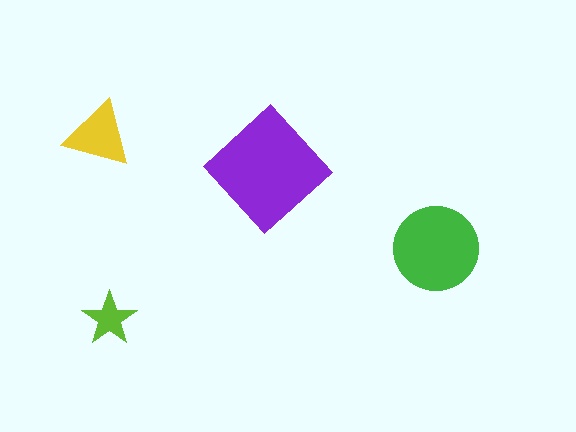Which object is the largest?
The purple diamond.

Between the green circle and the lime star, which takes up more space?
The green circle.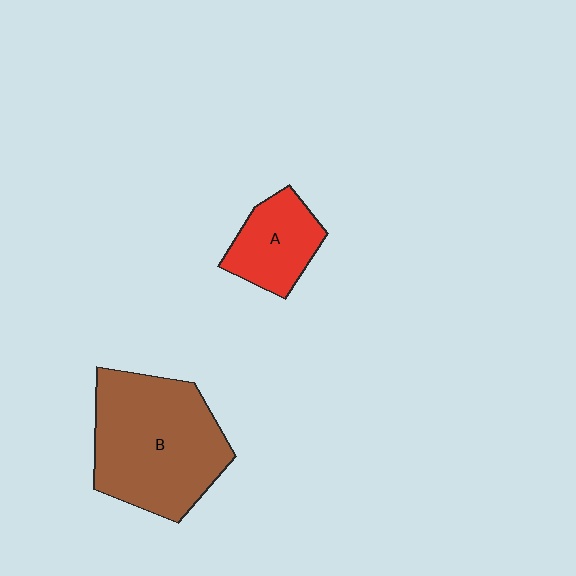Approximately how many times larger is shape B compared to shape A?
Approximately 2.3 times.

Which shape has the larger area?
Shape B (brown).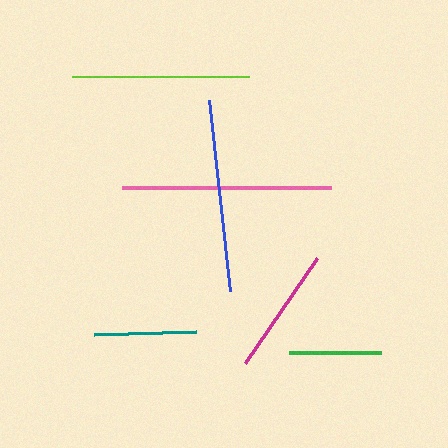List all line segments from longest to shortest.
From longest to shortest: pink, blue, lime, magenta, teal, green.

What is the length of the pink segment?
The pink segment is approximately 209 pixels long.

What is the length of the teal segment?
The teal segment is approximately 103 pixels long.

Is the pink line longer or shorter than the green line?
The pink line is longer than the green line.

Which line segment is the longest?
The pink line is the longest at approximately 209 pixels.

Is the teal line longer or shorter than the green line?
The teal line is longer than the green line.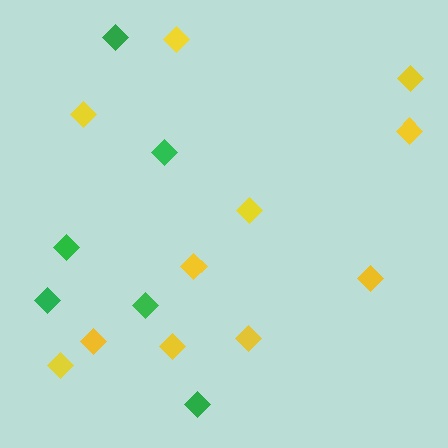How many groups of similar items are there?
There are 2 groups: one group of yellow diamonds (11) and one group of green diamonds (6).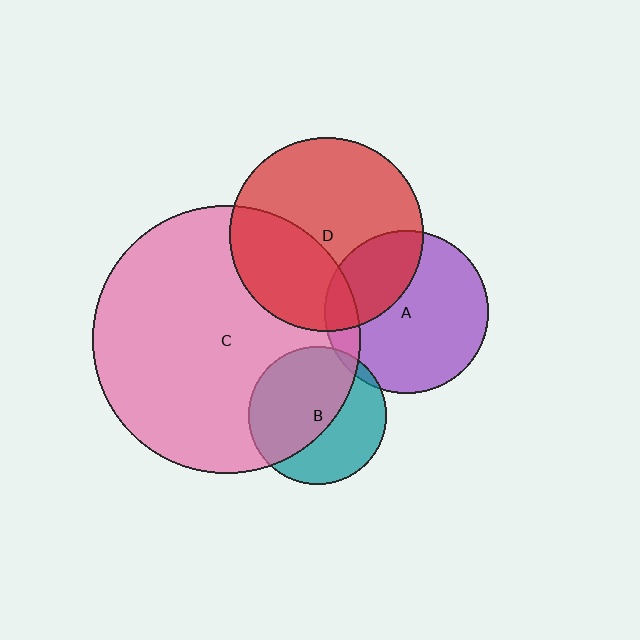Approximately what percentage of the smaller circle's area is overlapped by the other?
Approximately 30%.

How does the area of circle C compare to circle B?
Approximately 3.8 times.